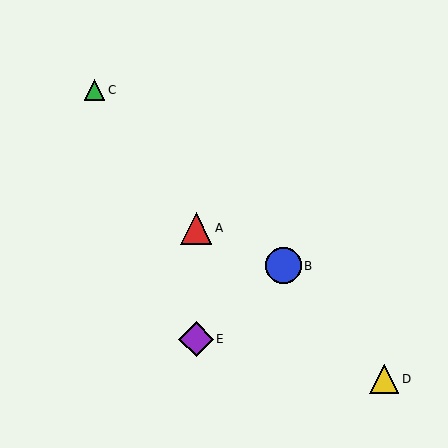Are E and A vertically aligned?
Yes, both are at x≈196.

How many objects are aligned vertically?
2 objects (A, E) are aligned vertically.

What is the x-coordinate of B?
Object B is at x≈284.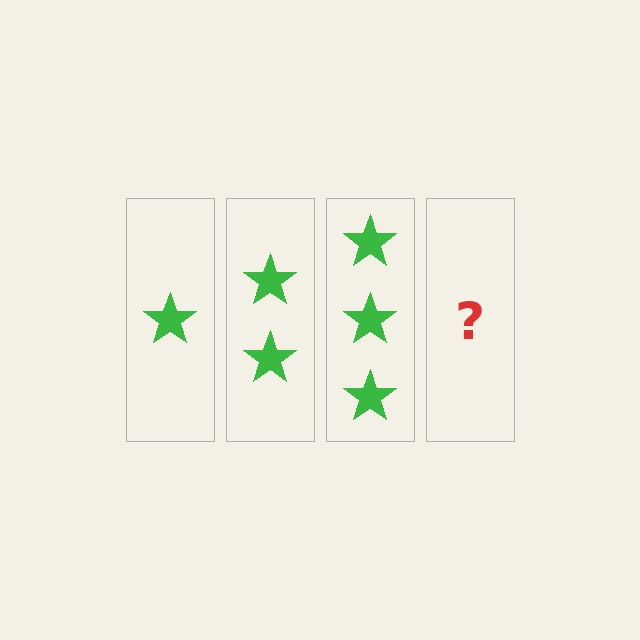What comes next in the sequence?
The next element should be 4 stars.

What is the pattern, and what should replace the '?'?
The pattern is that each step adds one more star. The '?' should be 4 stars.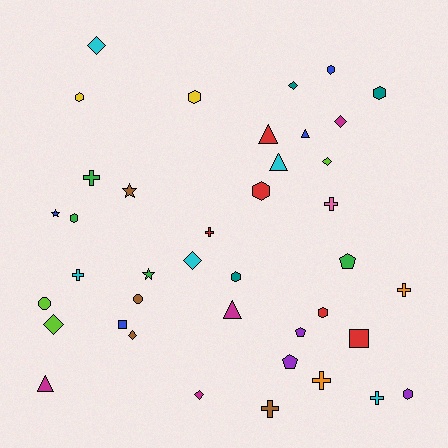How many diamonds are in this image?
There are 8 diamonds.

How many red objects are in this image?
There are 5 red objects.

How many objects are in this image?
There are 40 objects.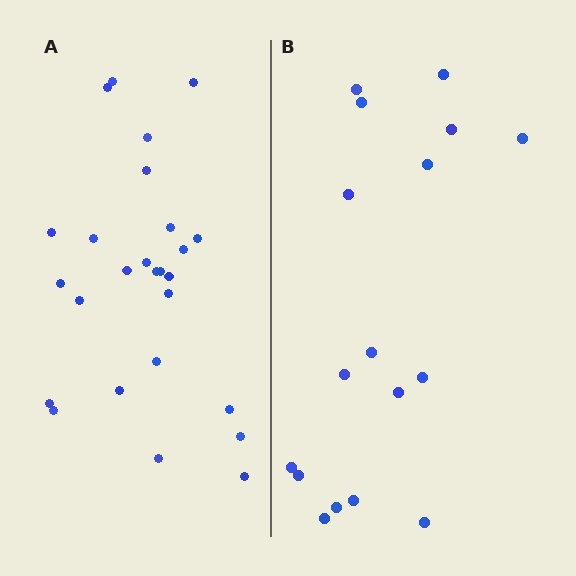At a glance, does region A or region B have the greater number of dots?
Region A (the left region) has more dots.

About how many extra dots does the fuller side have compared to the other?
Region A has roughly 8 or so more dots than region B.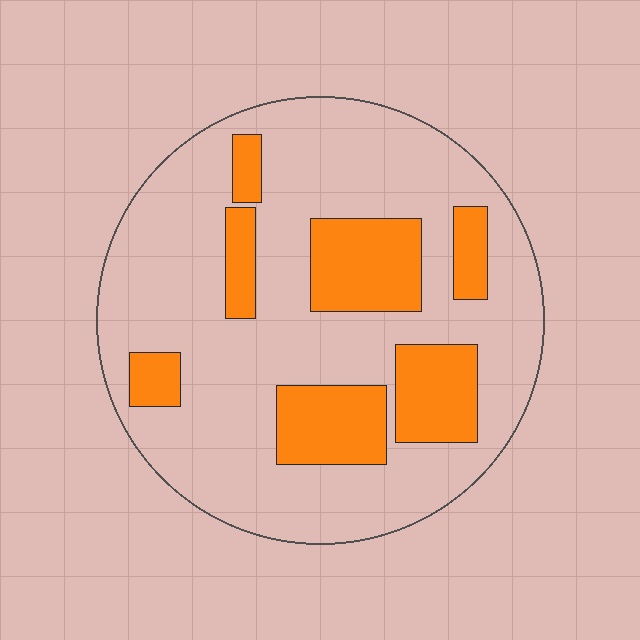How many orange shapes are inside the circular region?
7.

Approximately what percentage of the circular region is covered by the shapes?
Approximately 25%.